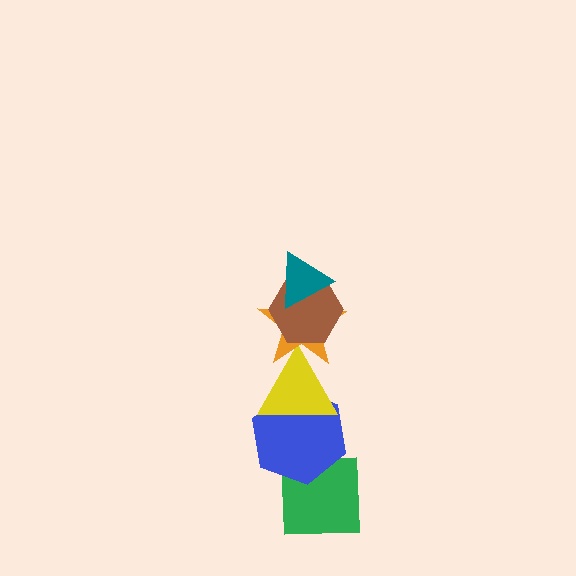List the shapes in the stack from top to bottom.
From top to bottom: the teal triangle, the brown hexagon, the orange star, the yellow triangle, the blue hexagon, the green square.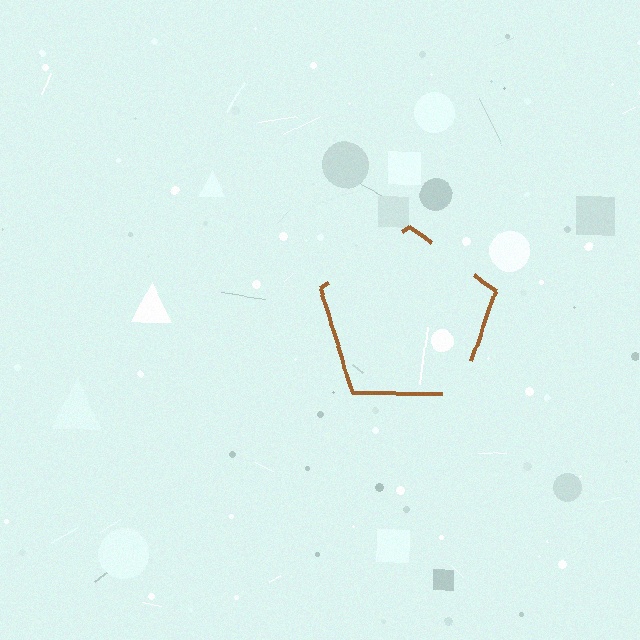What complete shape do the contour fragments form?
The contour fragments form a pentagon.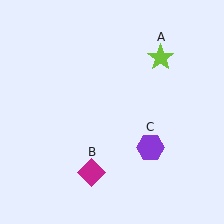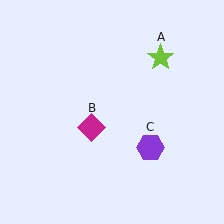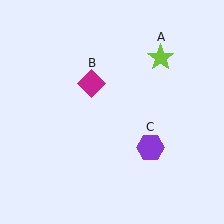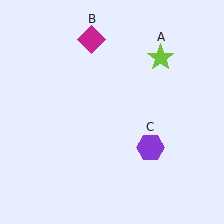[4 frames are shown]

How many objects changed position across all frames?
1 object changed position: magenta diamond (object B).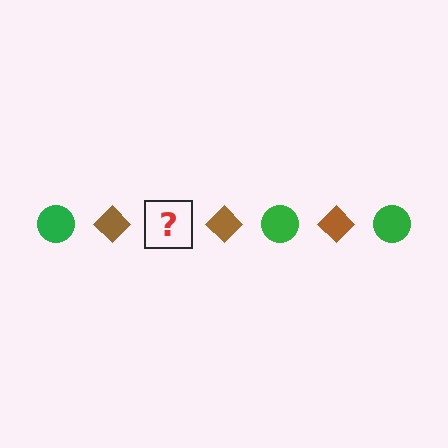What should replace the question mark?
The question mark should be replaced with a green circle.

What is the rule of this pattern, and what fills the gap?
The rule is that the pattern alternates between green circle and brown diamond. The gap should be filled with a green circle.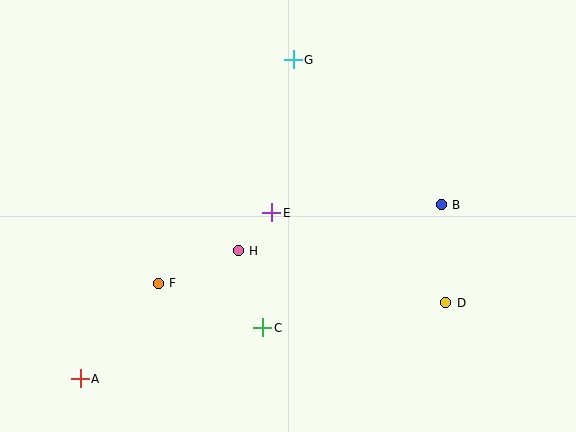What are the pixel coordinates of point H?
Point H is at (238, 251).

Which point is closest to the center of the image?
Point E at (272, 213) is closest to the center.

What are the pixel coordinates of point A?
Point A is at (80, 379).